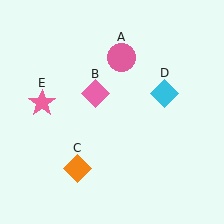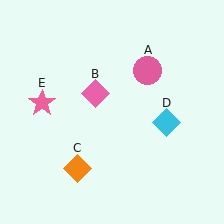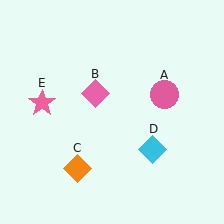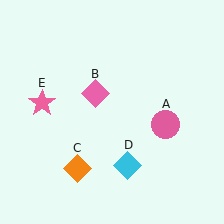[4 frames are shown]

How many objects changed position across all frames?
2 objects changed position: pink circle (object A), cyan diamond (object D).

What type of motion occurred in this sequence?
The pink circle (object A), cyan diamond (object D) rotated clockwise around the center of the scene.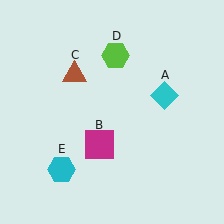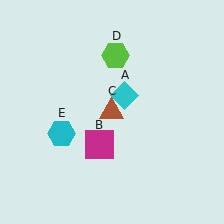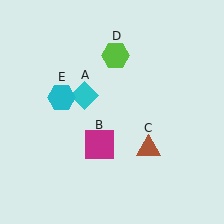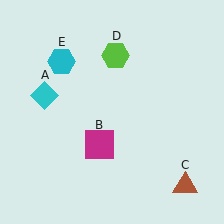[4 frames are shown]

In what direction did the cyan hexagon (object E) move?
The cyan hexagon (object E) moved up.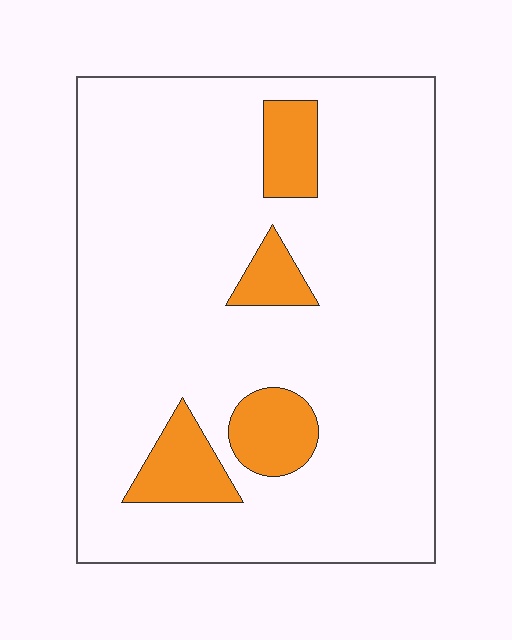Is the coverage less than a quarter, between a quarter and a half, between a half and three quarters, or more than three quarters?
Less than a quarter.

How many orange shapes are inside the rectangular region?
4.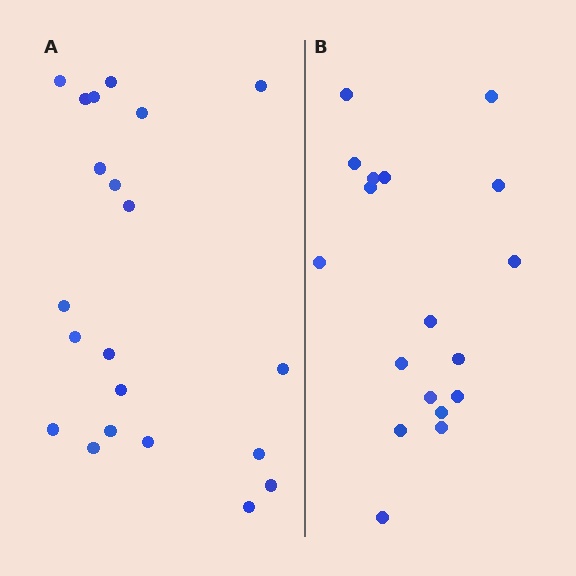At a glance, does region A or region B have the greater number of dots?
Region A (the left region) has more dots.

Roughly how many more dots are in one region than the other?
Region A has just a few more — roughly 2 or 3 more dots than region B.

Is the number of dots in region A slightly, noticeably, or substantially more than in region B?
Region A has only slightly more — the two regions are fairly close. The ratio is roughly 1.2 to 1.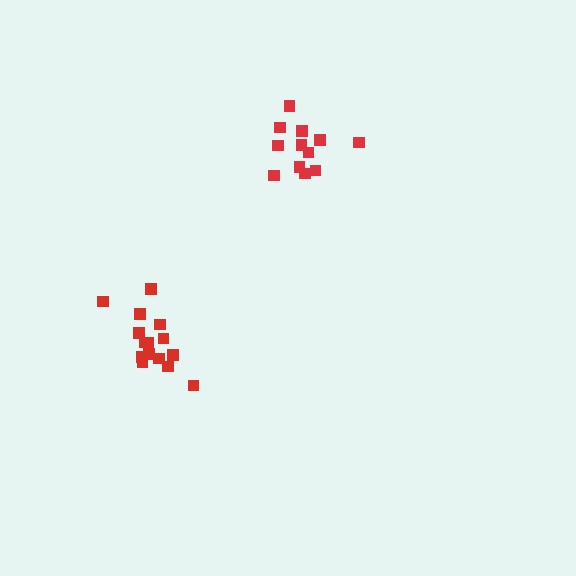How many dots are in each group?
Group 1: 15 dots, Group 2: 12 dots (27 total).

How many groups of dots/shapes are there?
There are 2 groups.